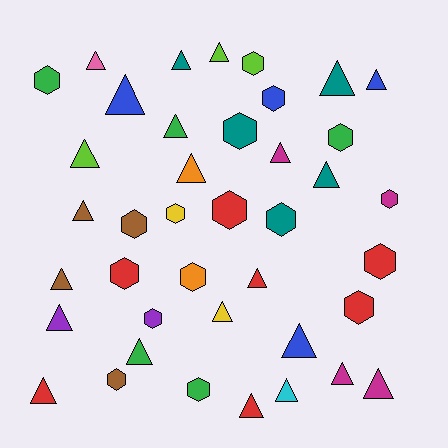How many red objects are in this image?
There are 7 red objects.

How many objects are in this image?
There are 40 objects.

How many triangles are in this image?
There are 23 triangles.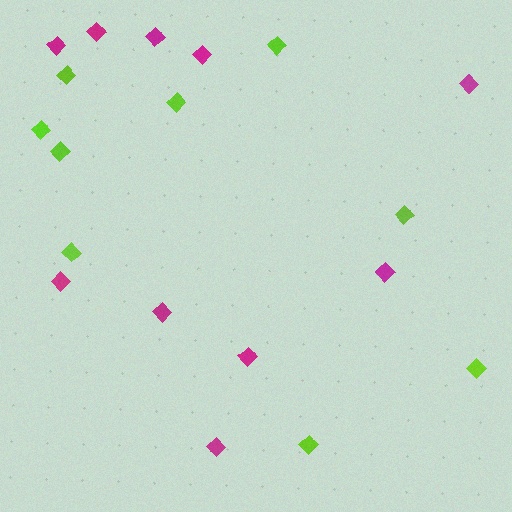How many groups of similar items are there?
There are 2 groups: one group of magenta diamonds (10) and one group of lime diamonds (9).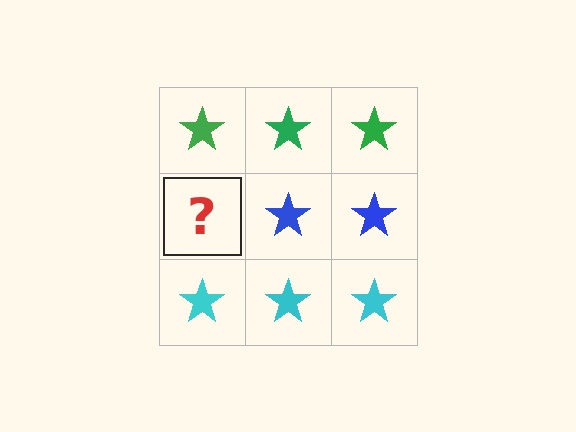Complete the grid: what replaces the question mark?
The question mark should be replaced with a blue star.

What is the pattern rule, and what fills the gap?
The rule is that each row has a consistent color. The gap should be filled with a blue star.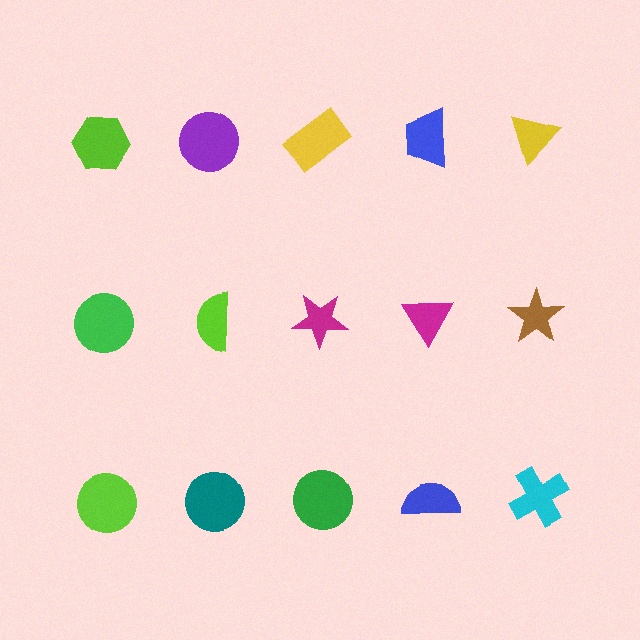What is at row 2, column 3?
A magenta star.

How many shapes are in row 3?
5 shapes.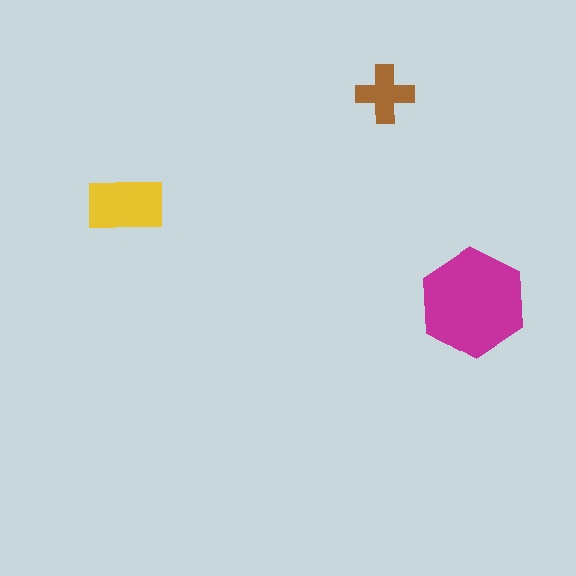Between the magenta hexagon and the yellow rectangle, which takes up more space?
The magenta hexagon.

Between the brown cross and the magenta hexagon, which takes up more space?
The magenta hexagon.